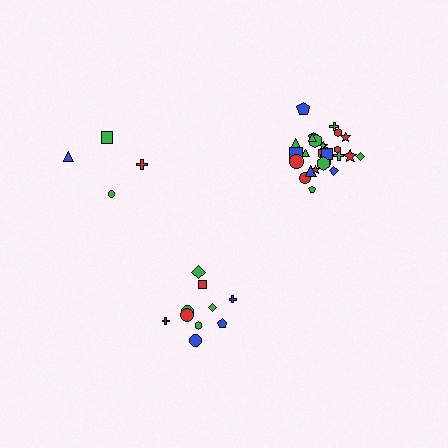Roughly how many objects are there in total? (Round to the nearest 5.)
Roughly 40 objects in total.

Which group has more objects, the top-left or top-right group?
The top-right group.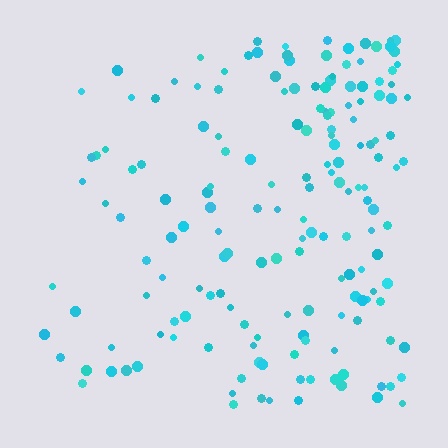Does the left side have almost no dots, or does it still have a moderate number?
Still a moderate number, just noticeably fewer than the right.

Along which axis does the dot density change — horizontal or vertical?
Horizontal.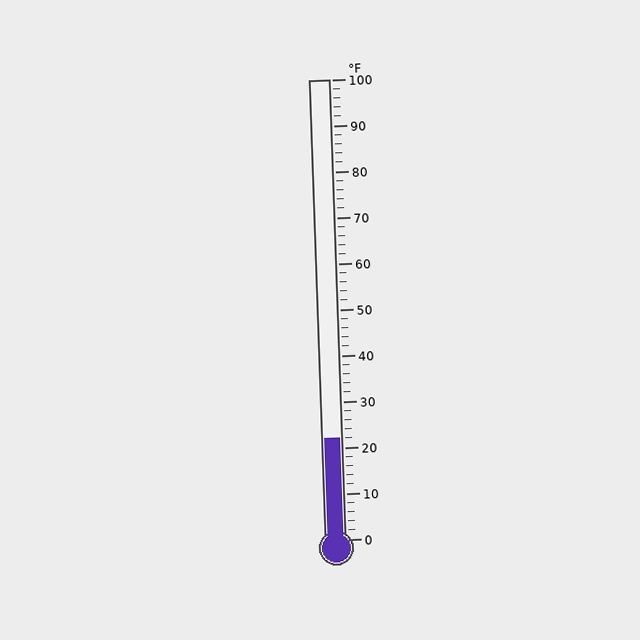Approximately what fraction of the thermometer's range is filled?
The thermometer is filled to approximately 20% of its range.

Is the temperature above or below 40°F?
The temperature is below 40°F.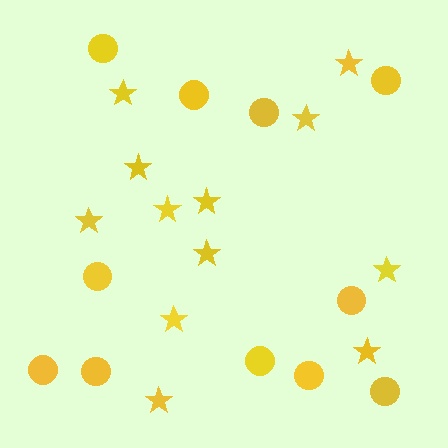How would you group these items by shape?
There are 2 groups: one group of circles (11) and one group of stars (12).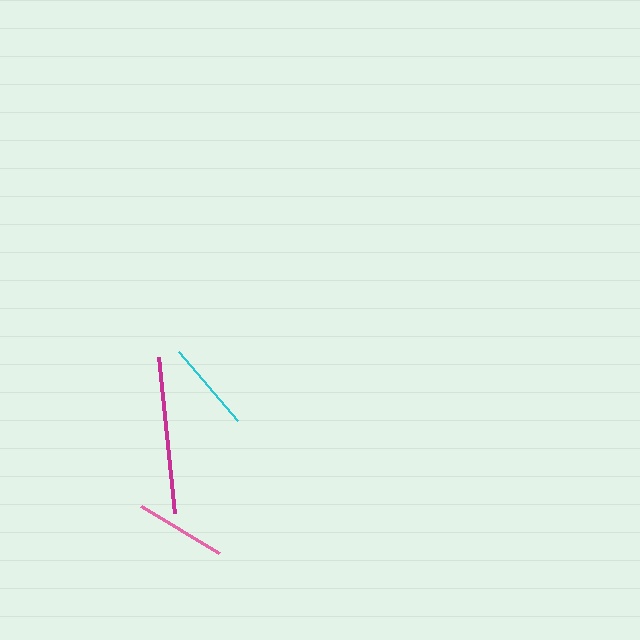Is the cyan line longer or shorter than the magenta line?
The magenta line is longer than the cyan line.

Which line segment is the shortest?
The cyan line is the shortest at approximately 91 pixels.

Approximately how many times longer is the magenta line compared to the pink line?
The magenta line is approximately 1.7 times the length of the pink line.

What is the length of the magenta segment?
The magenta segment is approximately 156 pixels long.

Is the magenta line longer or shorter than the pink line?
The magenta line is longer than the pink line.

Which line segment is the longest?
The magenta line is the longest at approximately 156 pixels.